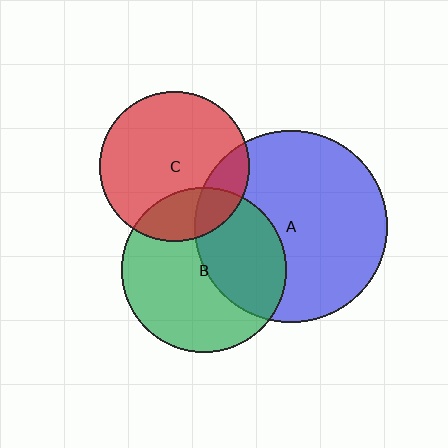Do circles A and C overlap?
Yes.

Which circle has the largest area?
Circle A (blue).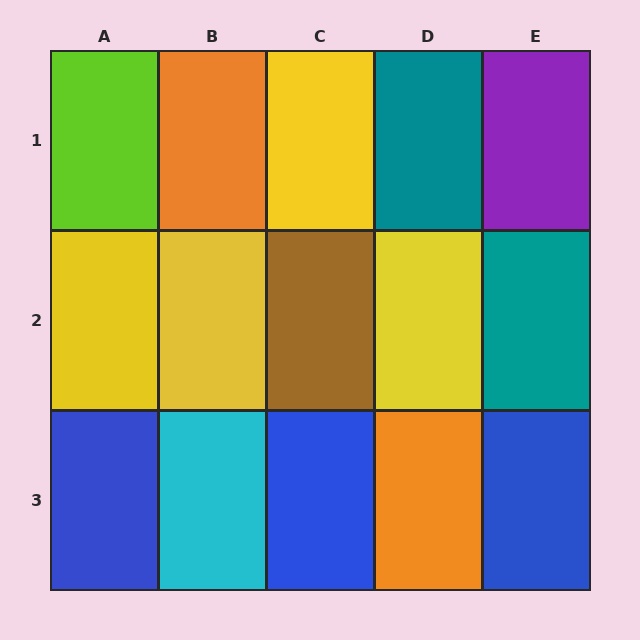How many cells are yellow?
4 cells are yellow.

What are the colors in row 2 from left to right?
Yellow, yellow, brown, yellow, teal.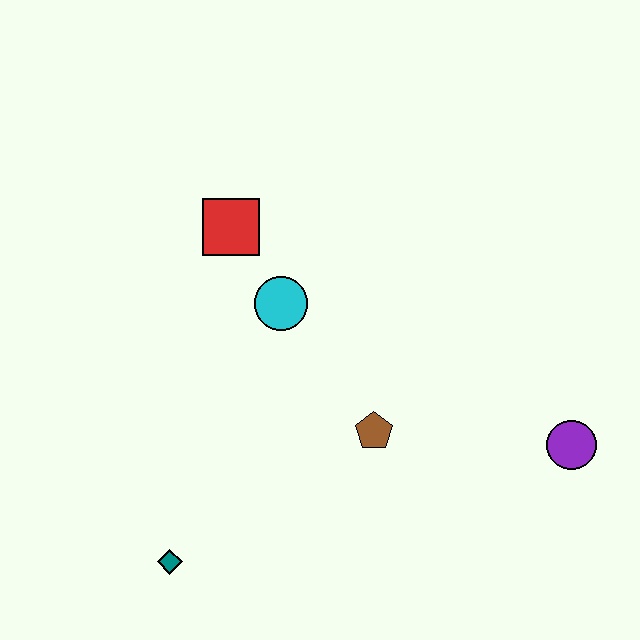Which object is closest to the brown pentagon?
The cyan circle is closest to the brown pentagon.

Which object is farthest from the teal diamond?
The purple circle is farthest from the teal diamond.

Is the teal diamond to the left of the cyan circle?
Yes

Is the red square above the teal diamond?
Yes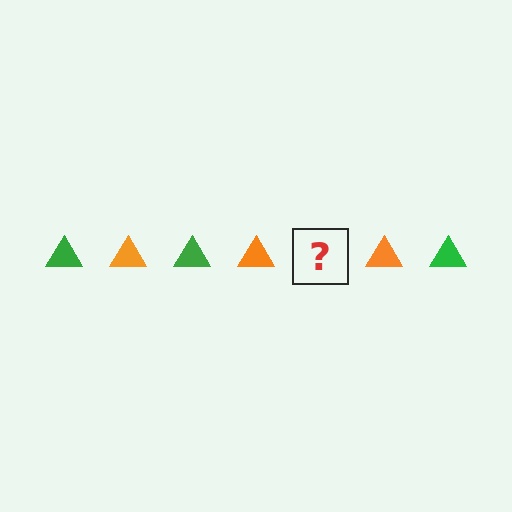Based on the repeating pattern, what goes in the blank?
The blank should be a green triangle.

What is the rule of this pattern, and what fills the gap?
The rule is that the pattern cycles through green, orange triangles. The gap should be filled with a green triangle.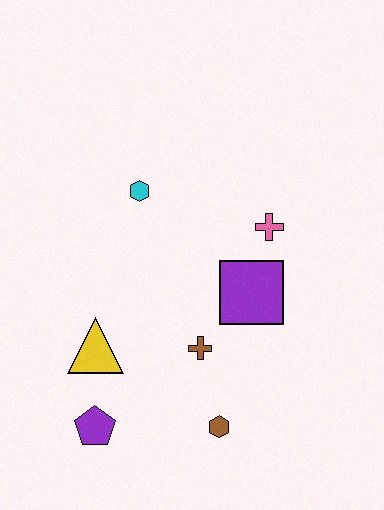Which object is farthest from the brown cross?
The cyan hexagon is farthest from the brown cross.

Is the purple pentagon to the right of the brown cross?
No